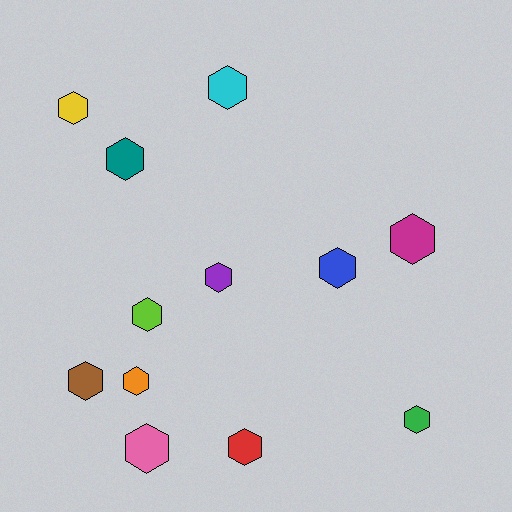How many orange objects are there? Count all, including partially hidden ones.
There is 1 orange object.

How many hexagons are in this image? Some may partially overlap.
There are 12 hexagons.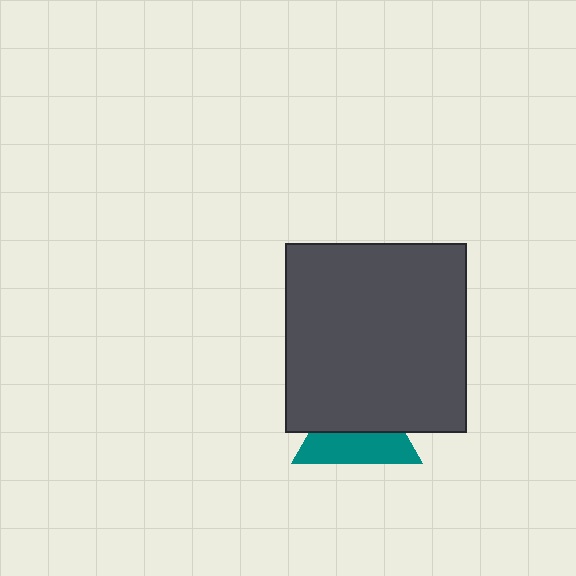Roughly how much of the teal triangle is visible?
About half of it is visible (roughly 45%).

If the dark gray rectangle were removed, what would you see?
You would see the complete teal triangle.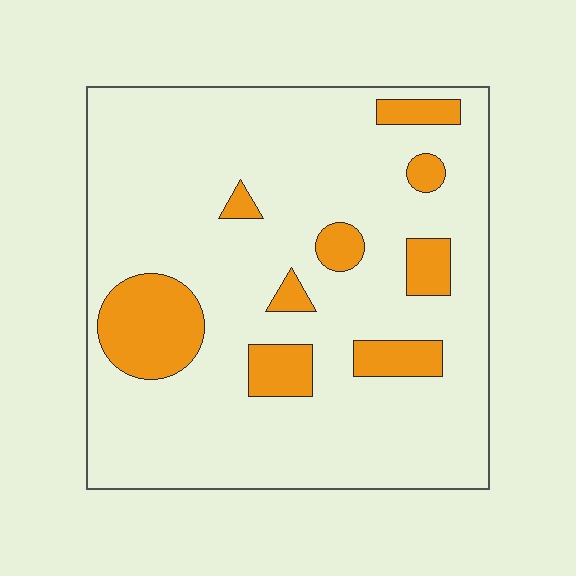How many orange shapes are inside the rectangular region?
9.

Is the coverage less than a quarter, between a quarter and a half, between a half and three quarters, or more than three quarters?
Less than a quarter.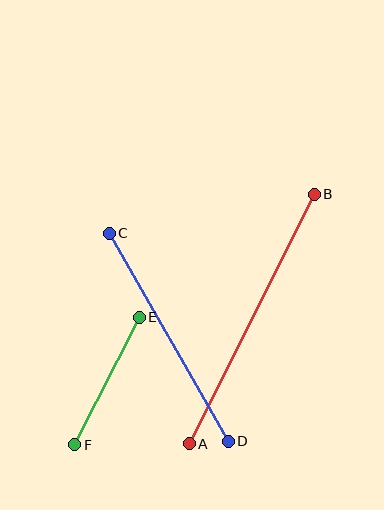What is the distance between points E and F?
The distance is approximately 143 pixels.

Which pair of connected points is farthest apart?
Points A and B are farthest apart.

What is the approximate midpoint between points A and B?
The midpoint is at approximately (252, 319) pixels.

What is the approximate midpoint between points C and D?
The midpoint is at approximately (169, 337) pixels.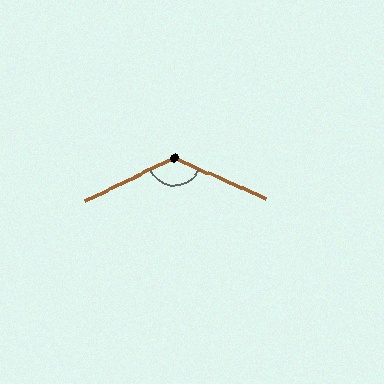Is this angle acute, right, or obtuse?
It is obtuse.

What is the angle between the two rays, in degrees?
Approximately 131 degrees.